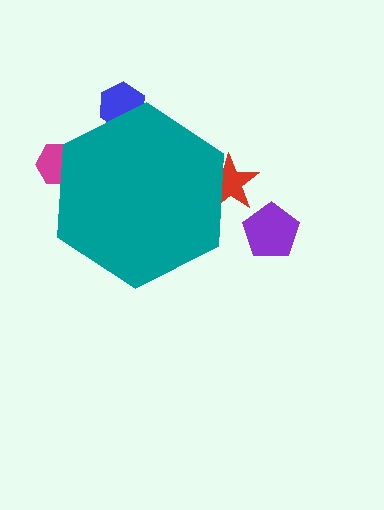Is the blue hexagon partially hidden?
Yes, the blue hexagon is partially hidden behind the teal hexagon.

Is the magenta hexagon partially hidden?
Yes, the magenta hexagon is partially hidden behind the teal hexagon.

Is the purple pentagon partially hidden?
No, the purple pentagon is fully visible.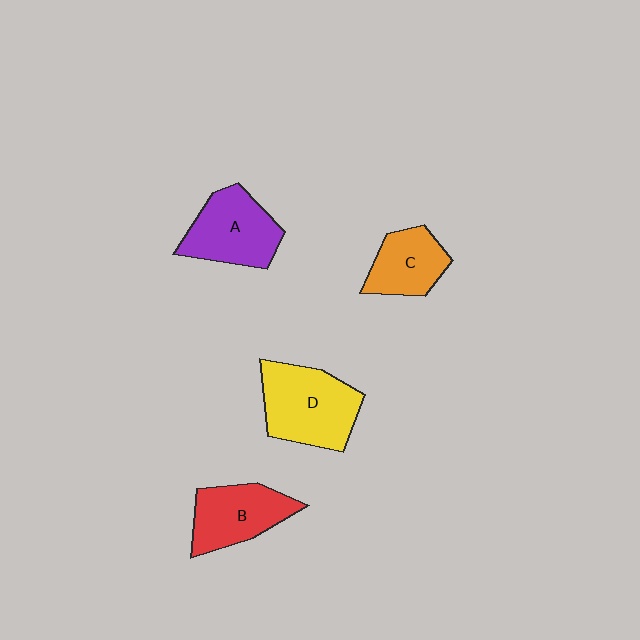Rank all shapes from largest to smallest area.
From largest to smallest: D (yellow), A (purple), B (red), C (orange).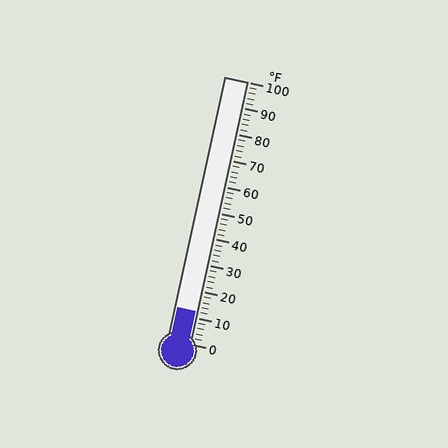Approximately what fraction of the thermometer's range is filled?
The thermometer is filled to approximately 10% of its range.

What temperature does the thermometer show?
The thermometer shows approximately 12°F.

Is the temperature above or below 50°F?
The temperature is below 50°F.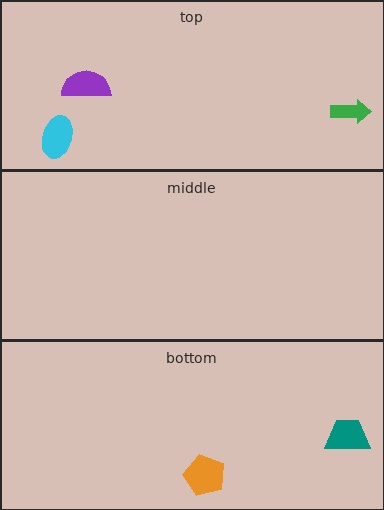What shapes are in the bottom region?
The orange pentagon, the teal trapezoid.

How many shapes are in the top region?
3.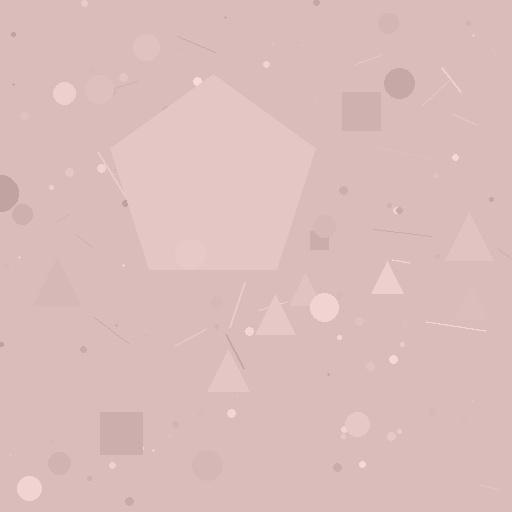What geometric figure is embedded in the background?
A pentagon is embedded in the background.